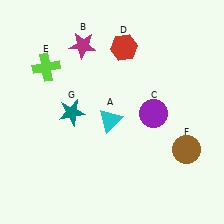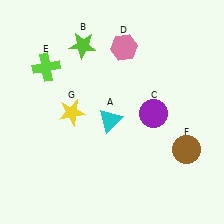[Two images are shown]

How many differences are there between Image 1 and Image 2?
There are 3 differences between the two images.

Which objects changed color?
B changed from magenta to lime. D changed from red to pink. G changed from teal to yellow.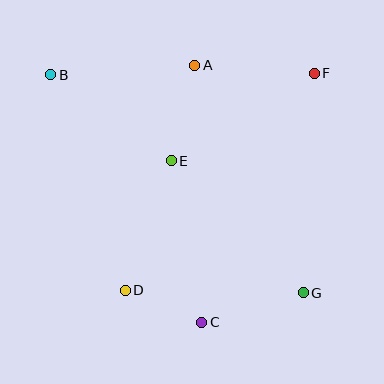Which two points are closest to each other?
Points C and D are closest to each other.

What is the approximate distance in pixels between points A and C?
The distance between A and C is approximately 257 pixels.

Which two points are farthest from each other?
Points B and G are farthest from each other.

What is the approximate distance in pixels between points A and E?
The distance between A and E is approximately 98 pixels.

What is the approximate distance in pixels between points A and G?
The distance between A and G is approximately 252 pixels.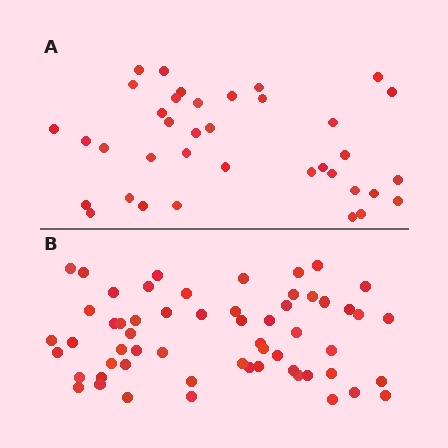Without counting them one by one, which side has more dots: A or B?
Region B (the bottom region) has more dots.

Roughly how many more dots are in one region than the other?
Region B has approximately 20 more dots than region A.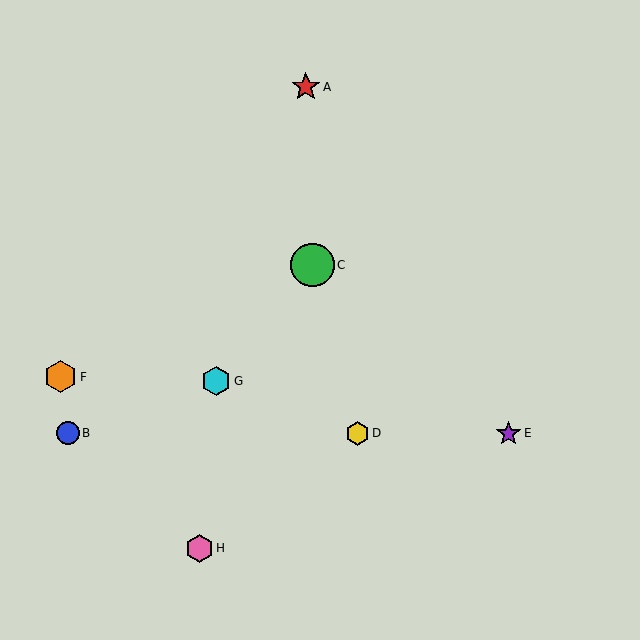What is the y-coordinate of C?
Object C is at y≈265.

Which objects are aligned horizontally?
Objects B, D, E are aligned horizontally.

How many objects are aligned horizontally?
3 objects (B, D, E) are aligned horizontally.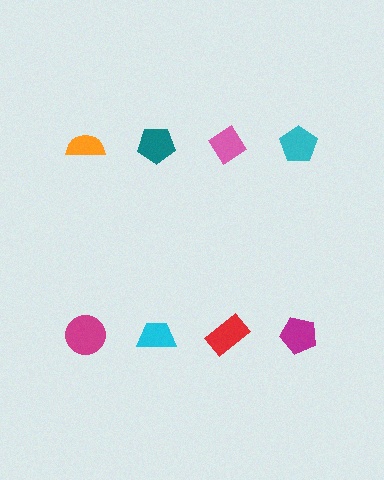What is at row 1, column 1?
An orange semicircle.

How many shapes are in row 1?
4 shapes.